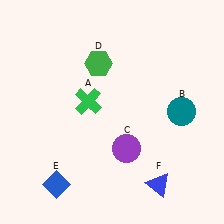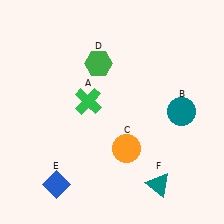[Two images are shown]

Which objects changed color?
C changed from purple to orange. F changed from blue to teal.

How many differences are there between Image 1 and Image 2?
There are 2 differences between the two images.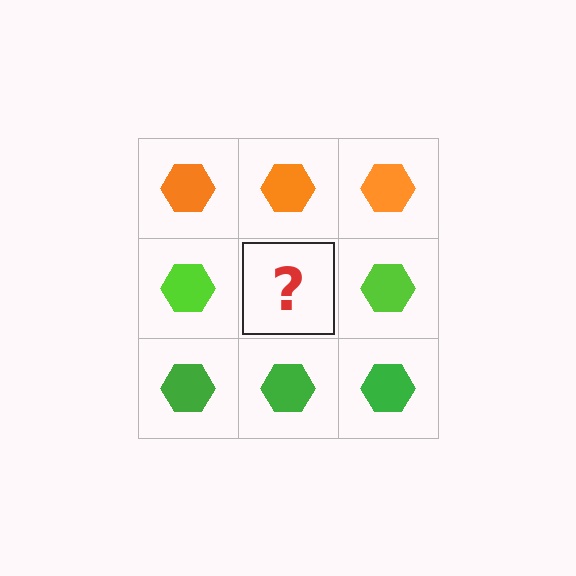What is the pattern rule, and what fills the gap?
The rule is that each row has a consistent color. The gap should be filled with a lime hexagon.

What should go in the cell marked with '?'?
The missing cell should contain a lime hexagon.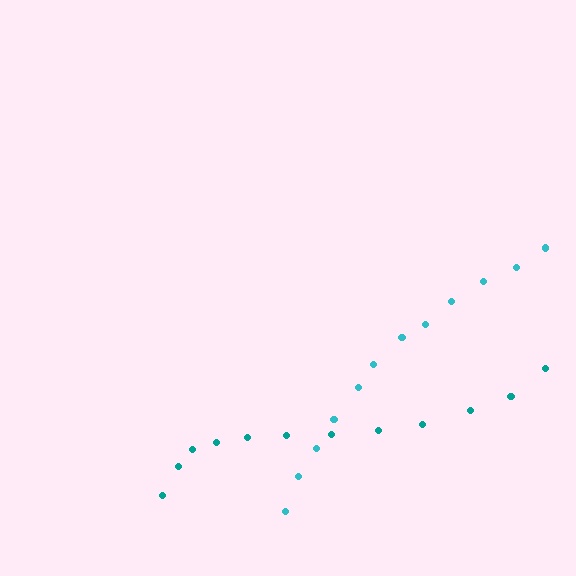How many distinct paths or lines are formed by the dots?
There are 2 distinct paths.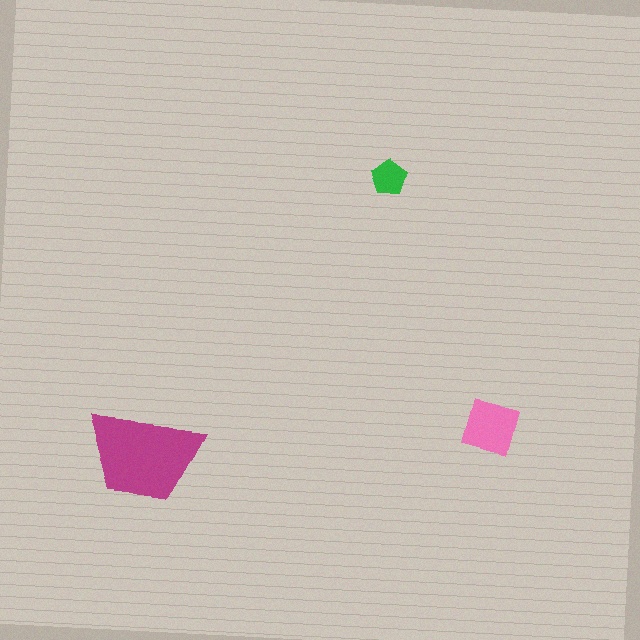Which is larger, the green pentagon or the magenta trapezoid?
The magenta trapezoid.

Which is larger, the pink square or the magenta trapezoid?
The magenta trapezoid.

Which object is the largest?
The magenta trapezoid.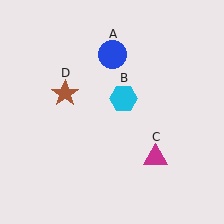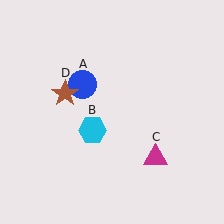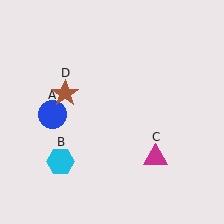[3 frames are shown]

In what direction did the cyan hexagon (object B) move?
The cyan hexagon (object B) moved down and to the left.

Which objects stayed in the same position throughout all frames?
Magenta triangle (object C) and brown star (object D) remained stationary.